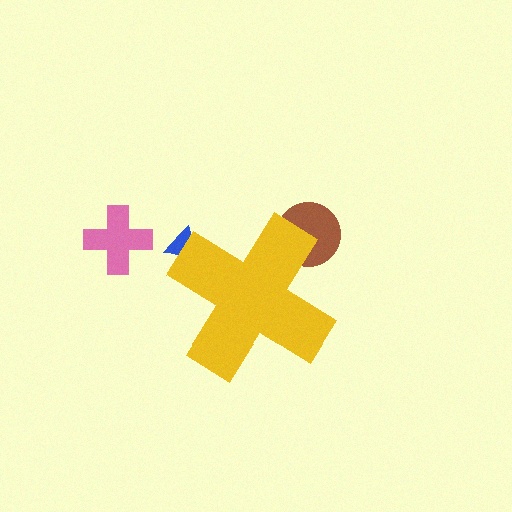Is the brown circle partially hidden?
Yes, the brown circle is partially hidden behind the yellow cross.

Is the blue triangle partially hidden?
Yes, the blue triangle is partially hidden behind the yellow cross.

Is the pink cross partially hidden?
No, the pink cross is fully visible.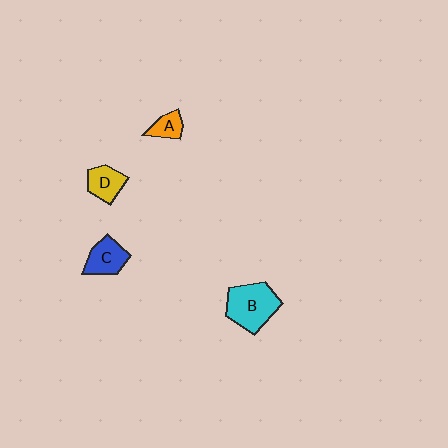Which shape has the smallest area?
Shape A (orange).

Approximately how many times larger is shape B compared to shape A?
Approximately 2.7 times.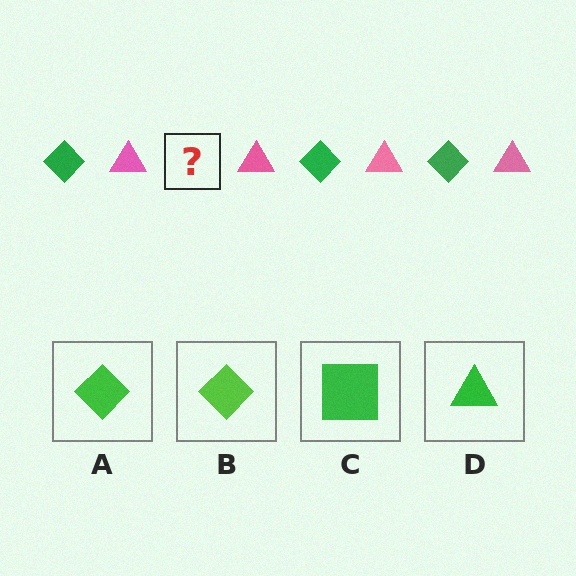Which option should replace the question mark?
Option A.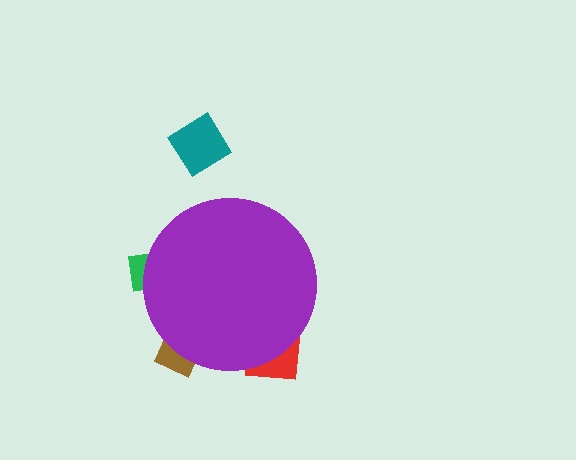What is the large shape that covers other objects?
A purple circle.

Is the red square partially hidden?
Yes, the red square is partially hidden behind the purple circle.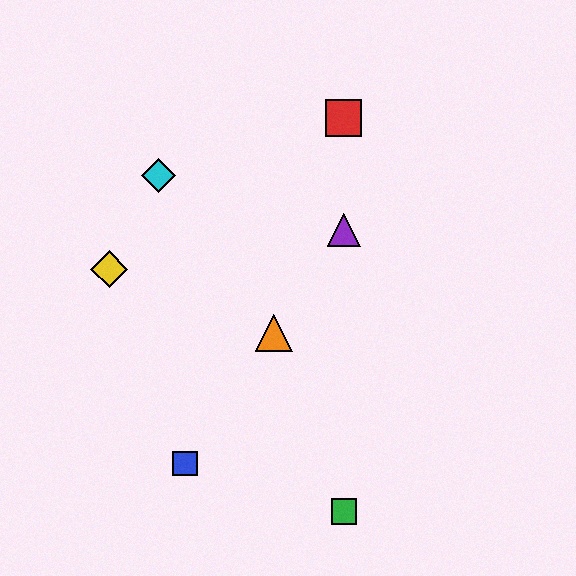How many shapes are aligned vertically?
3 shapes (the red square, the green square, the purple triangle) are aligned vertically.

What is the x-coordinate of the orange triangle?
The orange triangle is at x≈274.